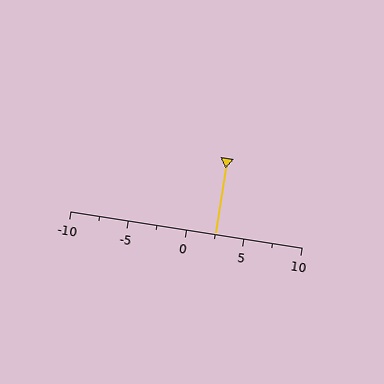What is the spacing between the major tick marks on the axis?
The major ticks are spaced 5 apart.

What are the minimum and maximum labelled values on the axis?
The axis runs from -10 to 10.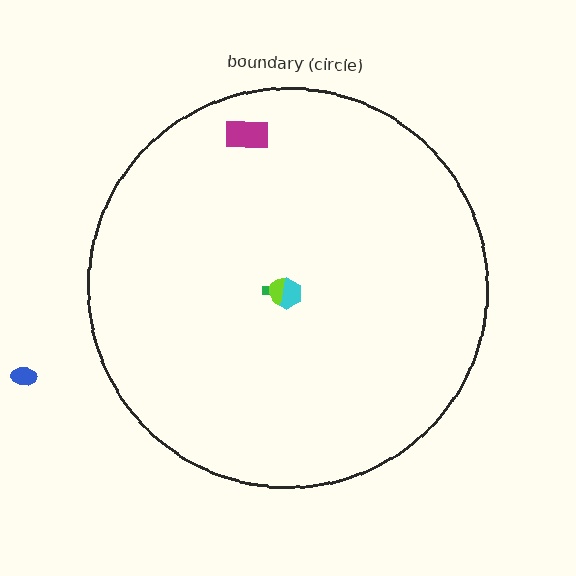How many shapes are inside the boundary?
4 inside, 1 outside.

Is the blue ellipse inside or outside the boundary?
Outside.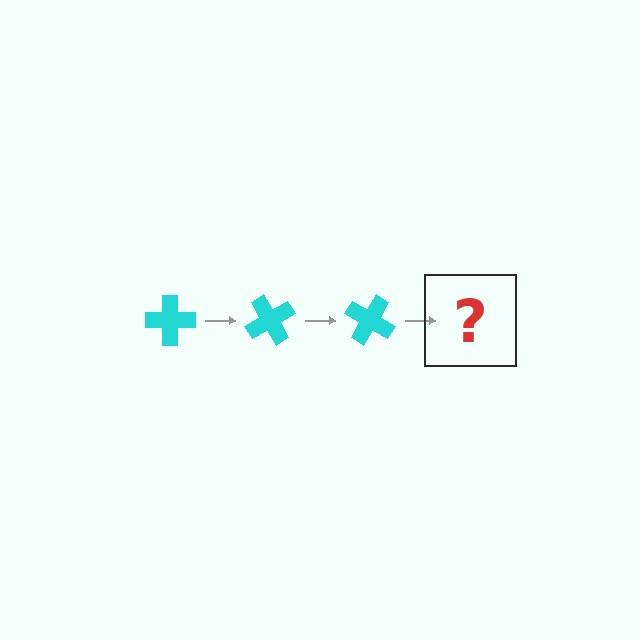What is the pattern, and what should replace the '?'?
The pattern is that the cross rotates 60 degrees each step. The '?' should be a cyan cross rotated 180 degrees.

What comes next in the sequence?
The next element should be a cyan cross rotated 180 degrees.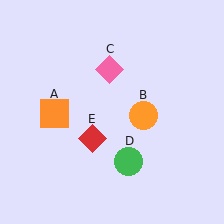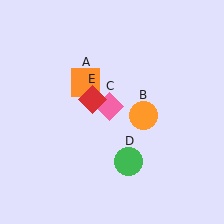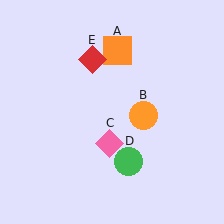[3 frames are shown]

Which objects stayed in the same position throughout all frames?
Orange circle (object B) and green circle (object D) remained stationary.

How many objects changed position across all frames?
3 objects changed position: orange square (object A), pink diamond (object C), red diamond (object E).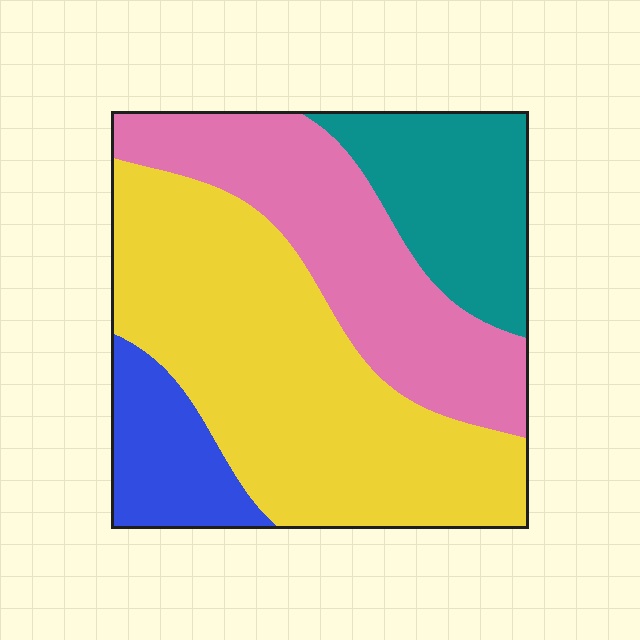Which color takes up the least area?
Blue, at roughly 10%.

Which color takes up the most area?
Yellow, at roughly 45%.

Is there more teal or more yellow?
Yellow.